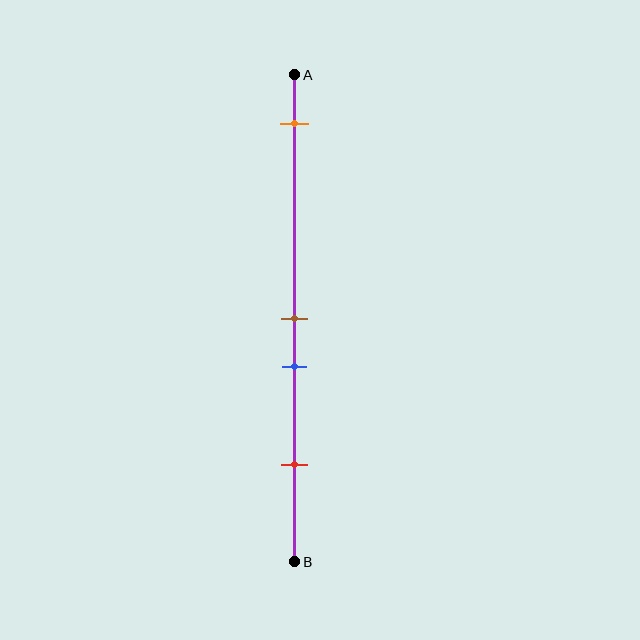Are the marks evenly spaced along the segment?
No, the marks are not evenly spaced.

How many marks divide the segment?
There are 4 marks dividing the segment.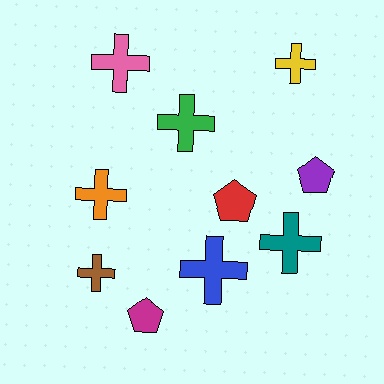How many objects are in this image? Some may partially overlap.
There are 10 objects.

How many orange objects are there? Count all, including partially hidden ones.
There is 1 orange object.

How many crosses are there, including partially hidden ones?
There are 7 crosses.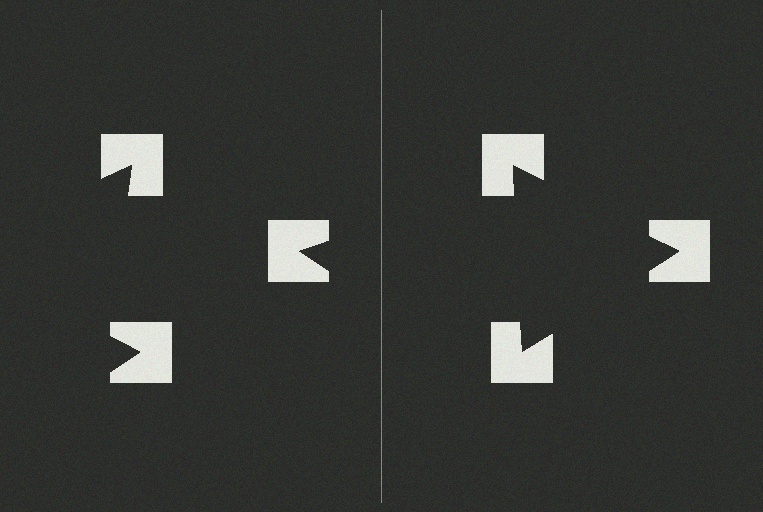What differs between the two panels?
The notched squares are positioned identically on both sides; only the wedge orientations differ. On the right they align to a triangle; on the left they are misaligned.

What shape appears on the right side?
An illusory triangle.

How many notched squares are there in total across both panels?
6 — 3 on each side.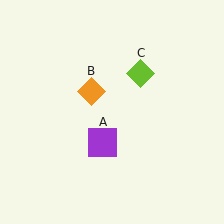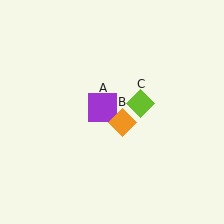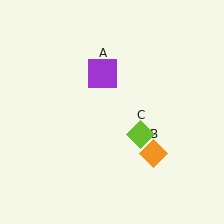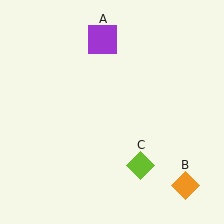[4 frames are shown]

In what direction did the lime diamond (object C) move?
The lime diamond (object C) moved down.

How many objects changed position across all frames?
3 objects changed position: purple square (object A), orange diamond (object B), lime diamond (object C).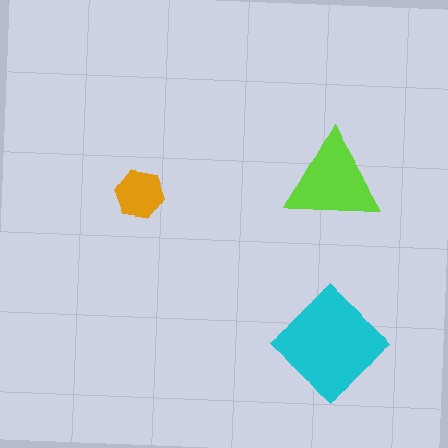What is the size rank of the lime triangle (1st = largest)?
2nd.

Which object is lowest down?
The cyan diamond is bottommost.